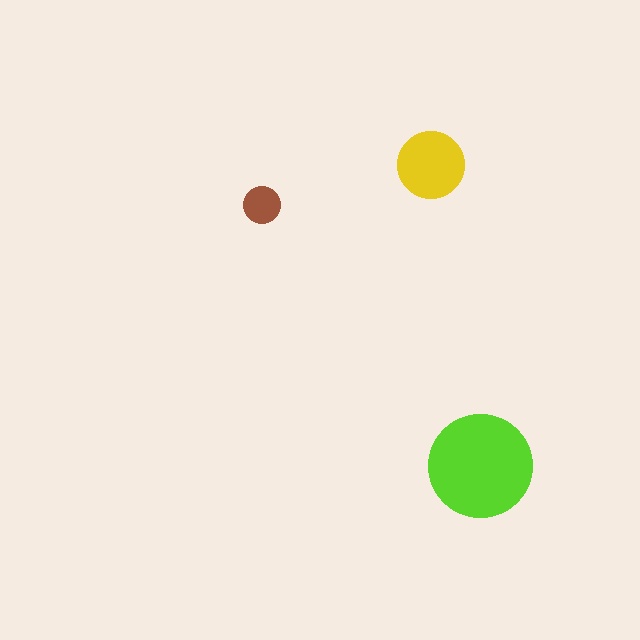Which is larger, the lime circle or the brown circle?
The lime one.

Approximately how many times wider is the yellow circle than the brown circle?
About 2 times wider.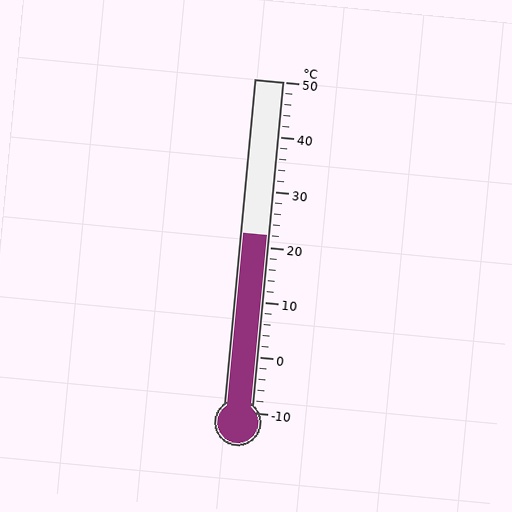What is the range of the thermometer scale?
The thermometer scale ranges from -10°C to 50°C.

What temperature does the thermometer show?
The thermometer shows approximately 22°C.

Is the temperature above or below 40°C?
The temperature is below 40°C.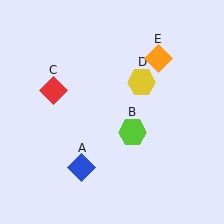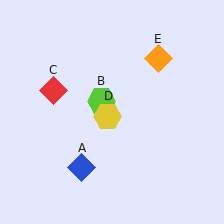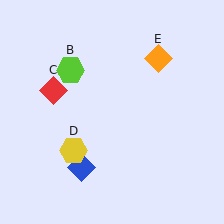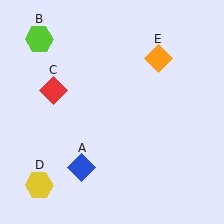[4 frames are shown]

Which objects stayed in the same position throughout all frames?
Blue diamond (object A) and red diamond (object C) and orange diamond (object E) remained stationary.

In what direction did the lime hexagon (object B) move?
The lime hexagon (object B) moved up and to the left.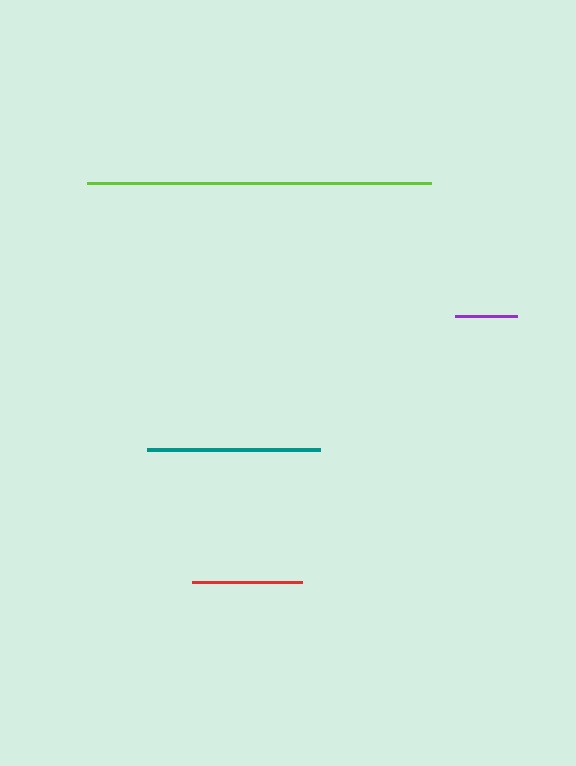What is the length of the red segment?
The red segment is approximately 109 pixels long.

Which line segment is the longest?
The lime line is the longest at approximately 344 pixels.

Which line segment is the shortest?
The purple line is the shortest at approximately 63 pixels.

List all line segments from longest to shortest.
From longest to shortest: lime, teal, red, purple.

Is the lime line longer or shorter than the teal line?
The lime line is longer than the teal line.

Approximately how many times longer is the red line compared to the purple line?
The red line is approximately 1.7 times the length of the purple line.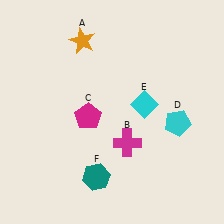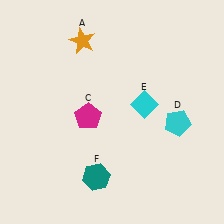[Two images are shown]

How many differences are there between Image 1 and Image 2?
There is 1 difference between the two images.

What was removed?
The magenta cross (B) was removed in Image 2.